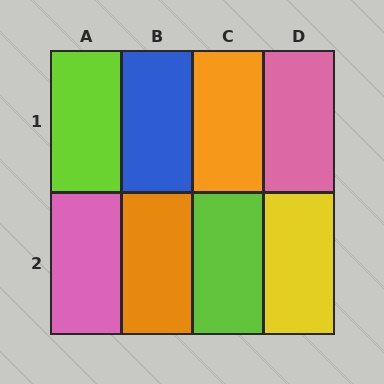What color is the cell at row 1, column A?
Lime.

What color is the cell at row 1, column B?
Blue.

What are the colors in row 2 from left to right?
Pink, orange, lime, yellow.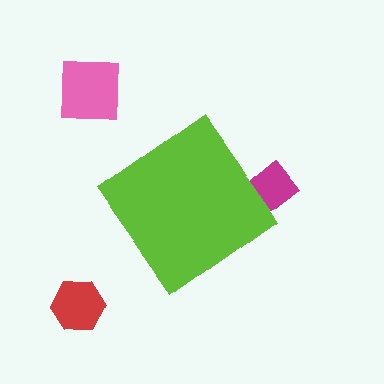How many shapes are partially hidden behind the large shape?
1 shape is partially hidden.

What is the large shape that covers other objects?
A lime diamond.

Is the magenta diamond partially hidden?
Yes, the magenta diamond is partially hidden behind the lime diamond.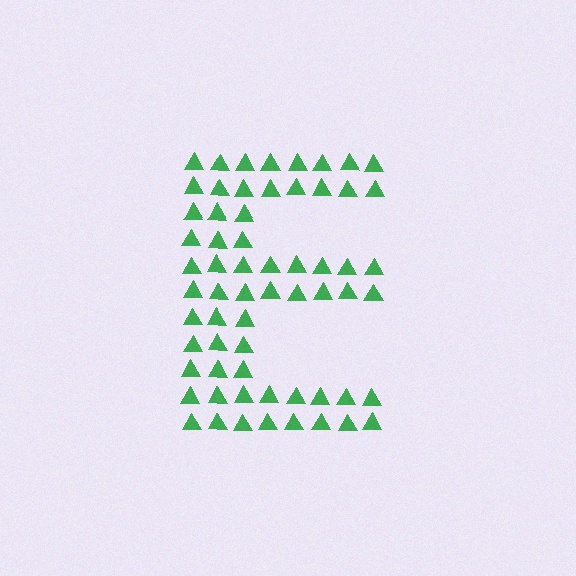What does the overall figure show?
The overall figure shows the letter E.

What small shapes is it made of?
It is made of small triangles.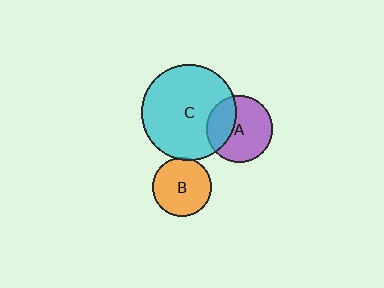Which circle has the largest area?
Circle C (cyan).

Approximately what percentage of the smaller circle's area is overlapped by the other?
Approximately 35%.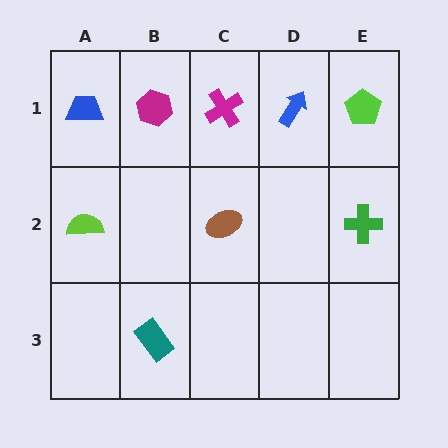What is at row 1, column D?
A blue arrow.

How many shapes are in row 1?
5 shapes.